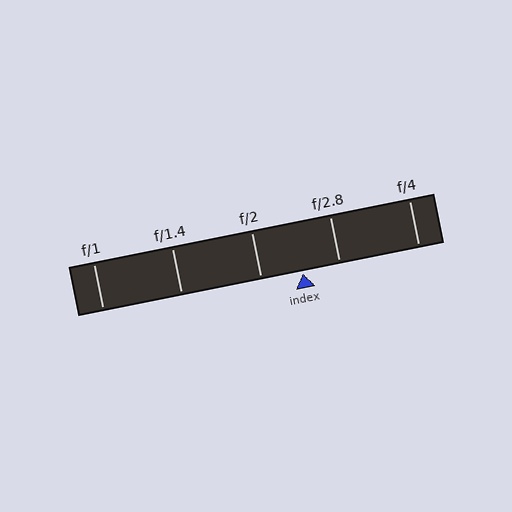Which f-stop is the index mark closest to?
The index mark is closest to f/2.8.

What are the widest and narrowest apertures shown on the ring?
The widest aperture shown is f/1 and the narrowest is f/4.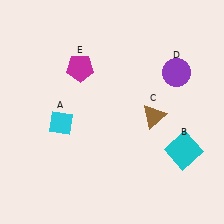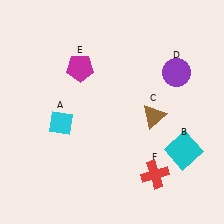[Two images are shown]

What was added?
A red cross (F) was added in Image 2.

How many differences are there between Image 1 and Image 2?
There is 1 difference between the two images.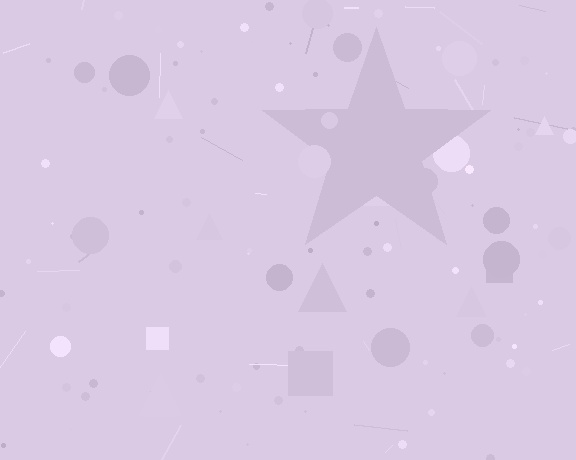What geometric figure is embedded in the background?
A star is embedded in the background.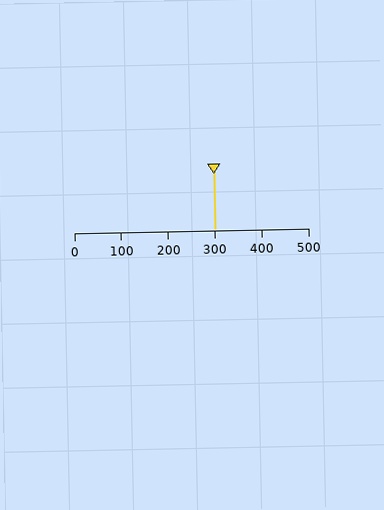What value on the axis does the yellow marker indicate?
The marker indicates approximately 300.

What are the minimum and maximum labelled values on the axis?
The axis runs from 0 to 500.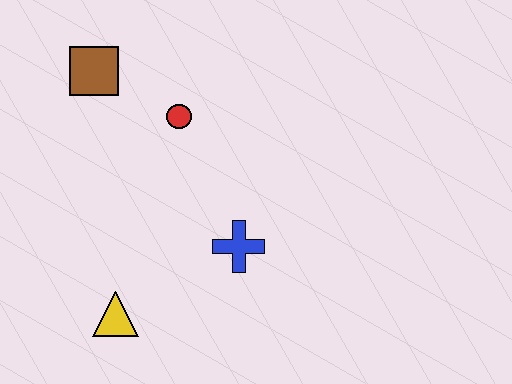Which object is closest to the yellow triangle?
The blue cross is closest to the yellow triangle.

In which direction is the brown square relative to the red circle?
The brown square is to the left of the red circle.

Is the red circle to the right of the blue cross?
No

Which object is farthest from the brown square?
The yellow triangle is farthest from the brown square.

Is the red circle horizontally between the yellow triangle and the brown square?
No